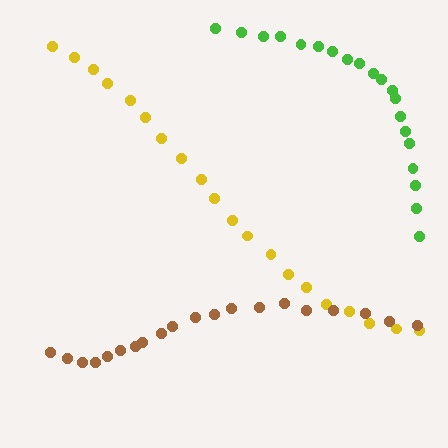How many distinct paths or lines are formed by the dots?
There are 3 distinct paths.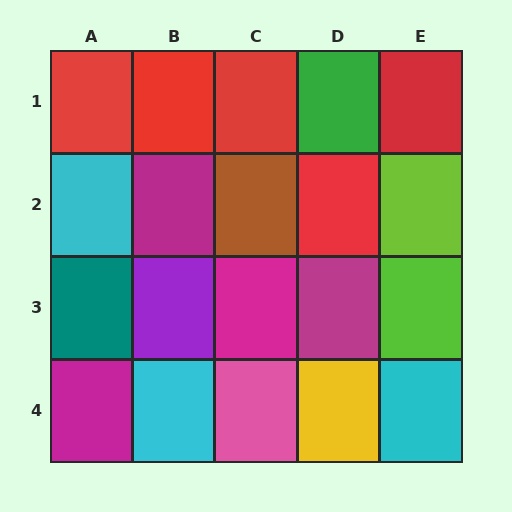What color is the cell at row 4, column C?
Pink.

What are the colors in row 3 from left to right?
Teal, purple, magenta, magenta, lime.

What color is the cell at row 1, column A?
Red.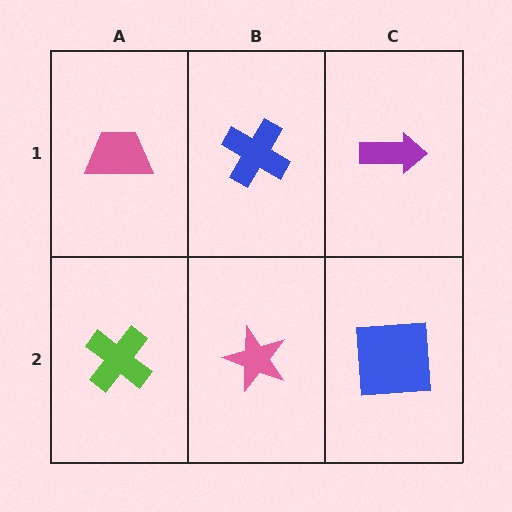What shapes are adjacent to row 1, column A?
A lime cross (row 2, column A), a blue cross (row 1, column B).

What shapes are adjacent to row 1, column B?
A pink star (row 2, column B), a pink trapezoid (row 1, column A), a purple arrow (row 1, column C).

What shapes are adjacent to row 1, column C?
A blue square (row 2, column C), a blue cross (row 1, column B).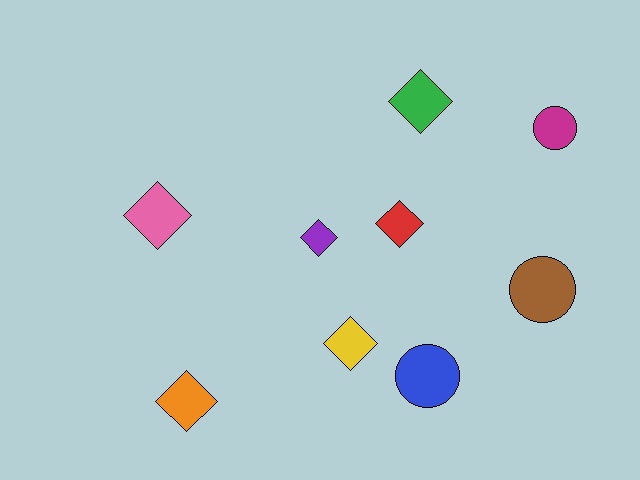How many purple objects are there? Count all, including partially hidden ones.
There is 1 purple object.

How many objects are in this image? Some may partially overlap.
There are 9 objects.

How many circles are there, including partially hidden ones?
There are 3 circles.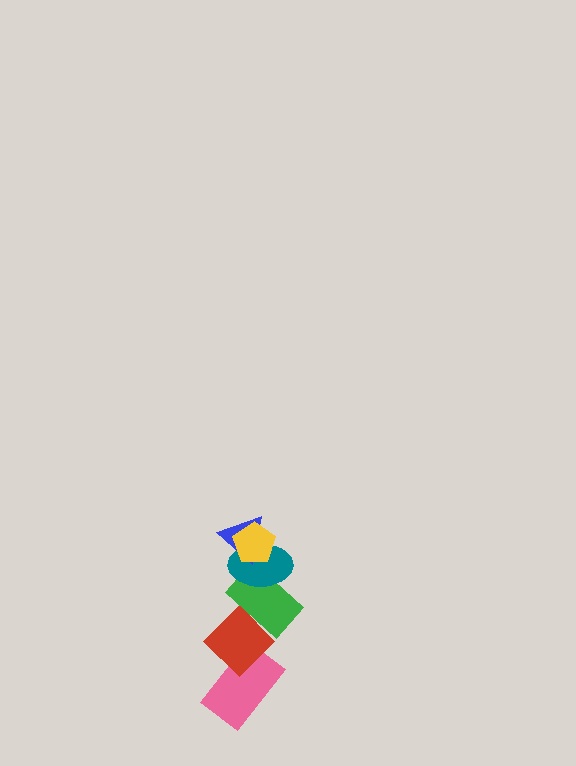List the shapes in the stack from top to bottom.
From top to bottom: the yellow pentagon, the blue triangle, the teal ellipse, the green rectangle, the red diamond, the pink rectangle.